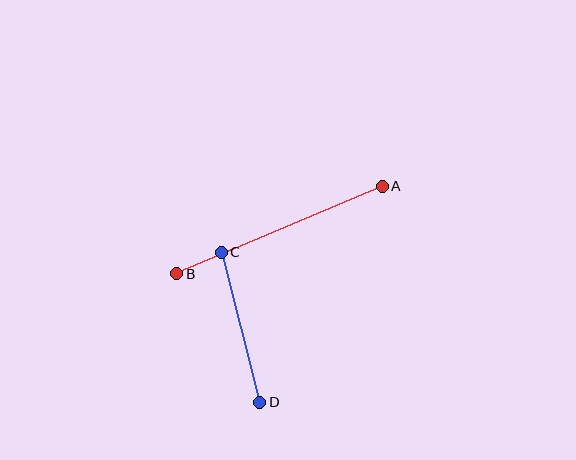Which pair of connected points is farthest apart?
Points A and B are farthest apart.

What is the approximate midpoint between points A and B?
The midpoint is at approximately (280, 230) pixels.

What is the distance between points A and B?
The distance is approximately 223 pixels.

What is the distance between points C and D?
The distance is approximately 155 pixels.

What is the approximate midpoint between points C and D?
The midpoint is at approximately (240, 327) pixels.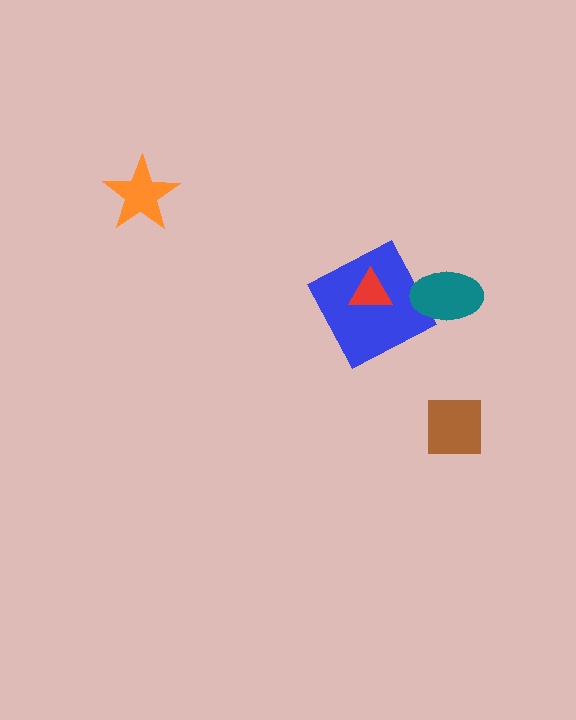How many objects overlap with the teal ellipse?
1 object overlaps with the teal ellipse.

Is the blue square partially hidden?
Yes, it is partially covered by another shape.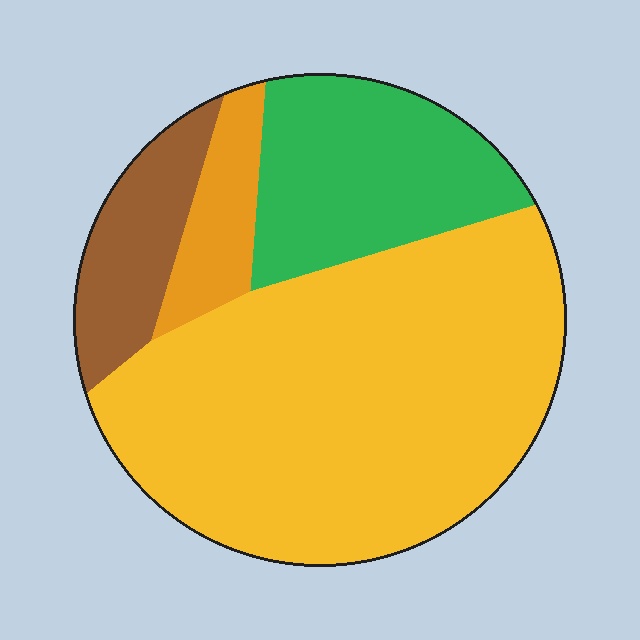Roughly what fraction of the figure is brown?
Brown covers roughly 10% of the figure.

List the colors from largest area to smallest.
From largest to smallest: yellow, green, brown, orange.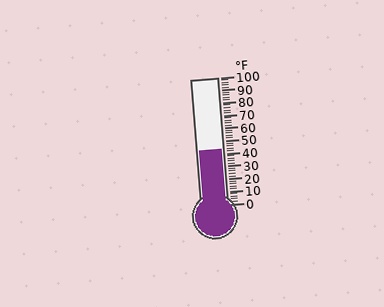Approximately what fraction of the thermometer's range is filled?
The thermometer is filled to approximately 45% of its range.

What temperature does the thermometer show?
The thermometer shows approximately 44°F.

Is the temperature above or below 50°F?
The temperature is below 50°F.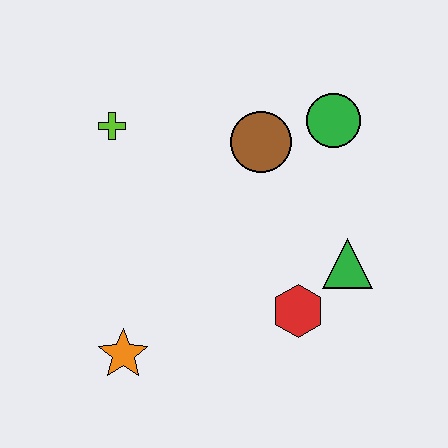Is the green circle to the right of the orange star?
Yes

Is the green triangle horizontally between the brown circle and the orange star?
No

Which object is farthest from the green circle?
The orange star is farthest from the green circle.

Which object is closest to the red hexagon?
The green triangle is closest to the red hexagon.